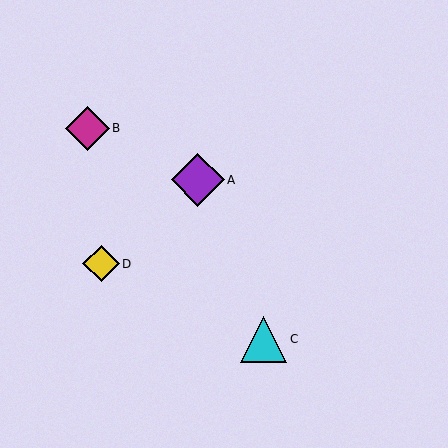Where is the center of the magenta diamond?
The center of the magenta diamond is at (87, 128).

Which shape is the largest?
The purple diamond (labeled A) is the largest.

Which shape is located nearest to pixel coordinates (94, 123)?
The magenta diamond (labeled B) at (87, 128) is nearest to that location.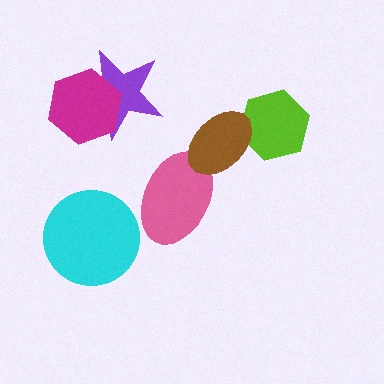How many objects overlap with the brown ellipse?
2 objects overlap with the brown ellipse.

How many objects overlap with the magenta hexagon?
1 object overlaps with the magenta hexagon.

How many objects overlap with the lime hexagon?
1 object overlaps with the lime hexagon.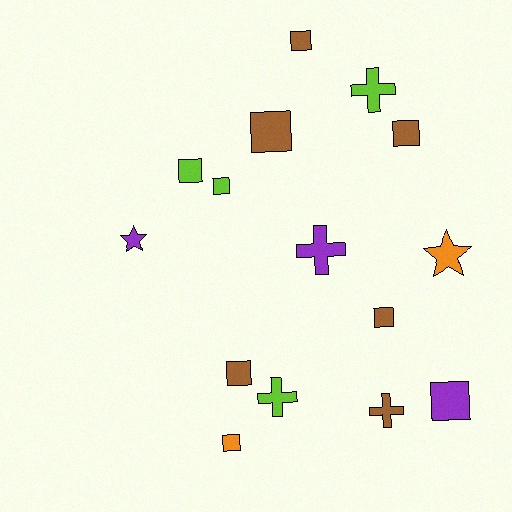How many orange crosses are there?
There are no orange crosses.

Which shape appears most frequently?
Square, with 9 objects.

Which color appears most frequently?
Brown, with 6 objects.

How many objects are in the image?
There are 15 objects.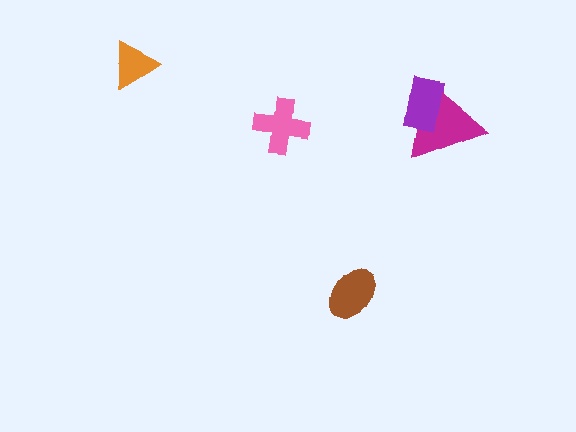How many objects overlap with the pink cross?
0 objects overlap with the pink cross.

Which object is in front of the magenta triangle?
The purple rectangle is in front of the magenta triangle.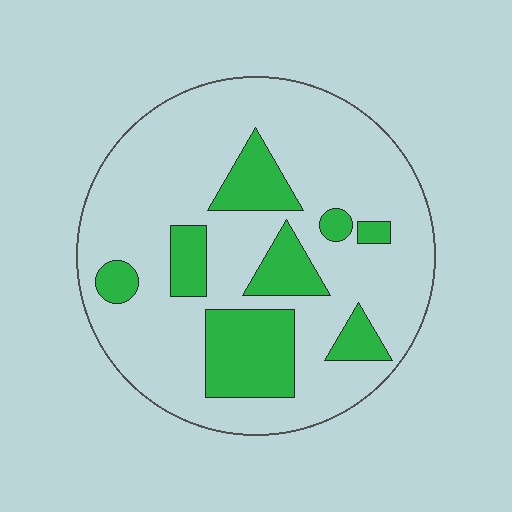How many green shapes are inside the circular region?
8.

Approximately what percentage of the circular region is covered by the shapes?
Approximately 25%.